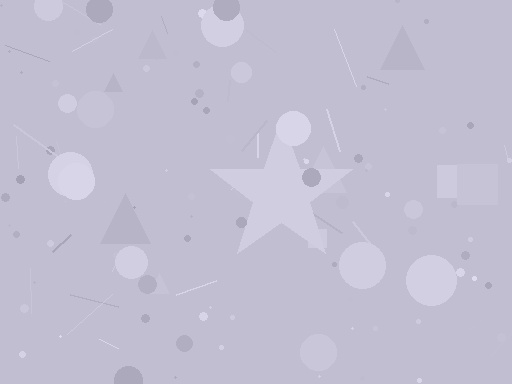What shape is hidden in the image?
A star is hidden in the image.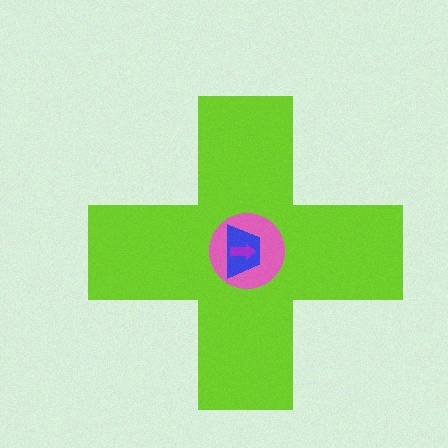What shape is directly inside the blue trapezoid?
The purple arrow.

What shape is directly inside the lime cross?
The pink circle.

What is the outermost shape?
The lime cross.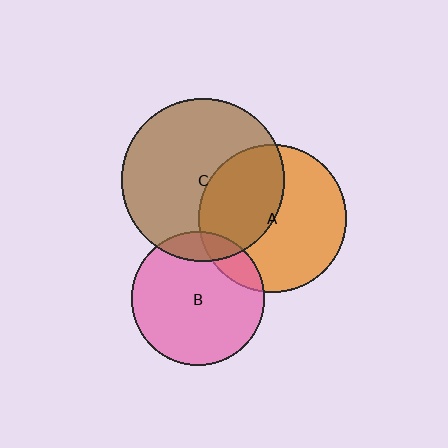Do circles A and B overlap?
Yes.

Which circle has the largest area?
Circle C (brown).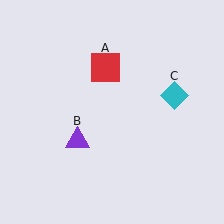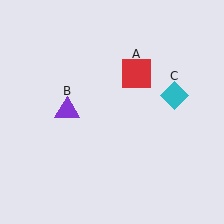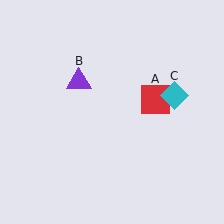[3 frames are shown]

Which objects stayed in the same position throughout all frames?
Cyan diamond (object C) remained stationary.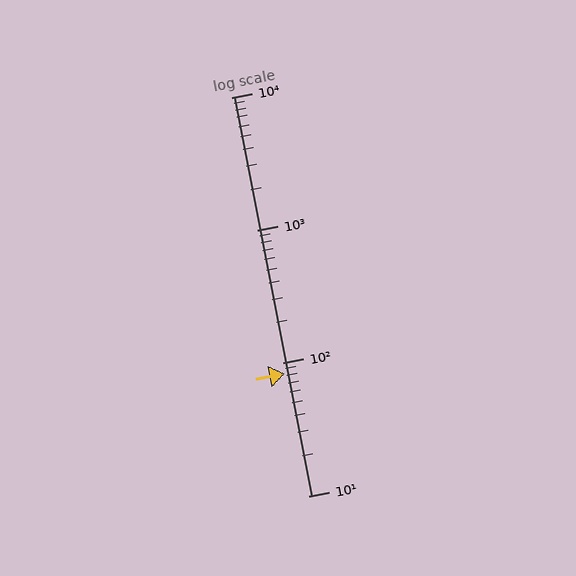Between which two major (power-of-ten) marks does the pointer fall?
The pointer is between 10 and 100.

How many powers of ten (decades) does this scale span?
The scale spans 3 decades, from 10 to 10000.